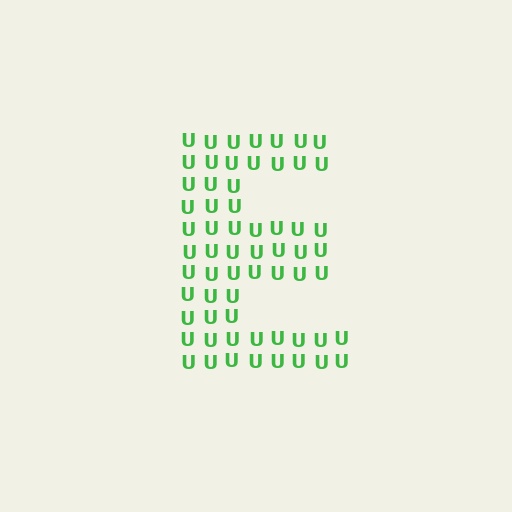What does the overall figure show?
The overall figure shows the letter E.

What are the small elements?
The small elements are letter U's.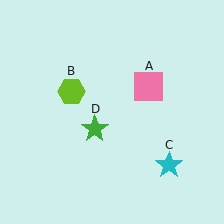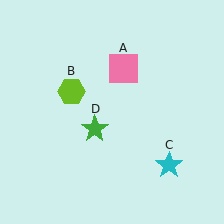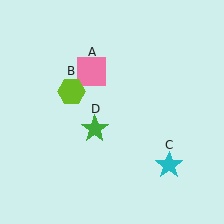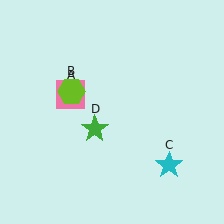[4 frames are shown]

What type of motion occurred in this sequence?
The pink square (object A) rotated counterclockwise around the center of the scene.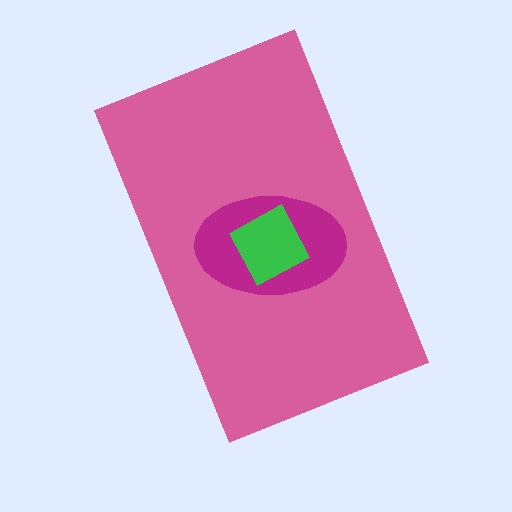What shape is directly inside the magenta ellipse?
The green square.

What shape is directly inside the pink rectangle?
The magenta ellipse.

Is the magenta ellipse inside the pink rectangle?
Yes.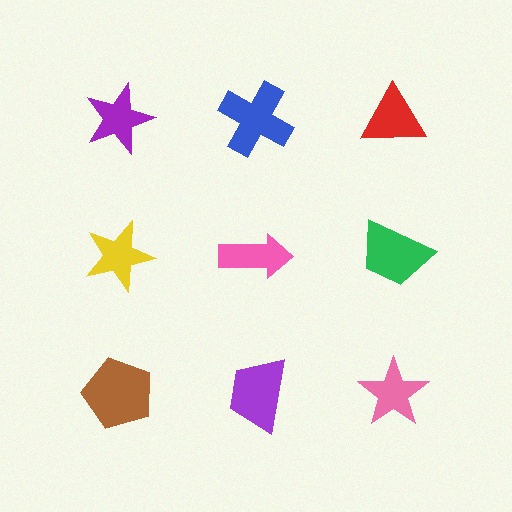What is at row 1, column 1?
A purple star.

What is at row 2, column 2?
A pink arrow.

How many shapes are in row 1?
3 shapes.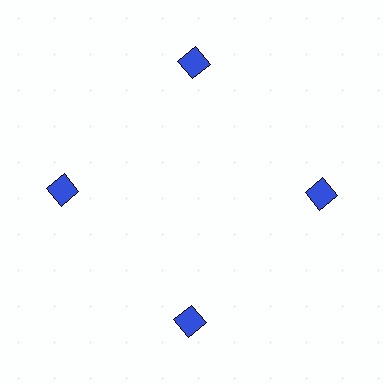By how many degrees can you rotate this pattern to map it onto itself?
The pattern maps onto itself every 90 degrees of rotation.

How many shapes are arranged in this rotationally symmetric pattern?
There are 4 shapes, arranged in 4 groups of 1.